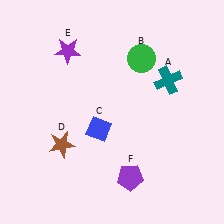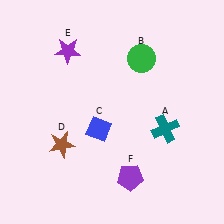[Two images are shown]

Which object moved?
The teal cross (A) moved down.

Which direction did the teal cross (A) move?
The teal cross (A) moved down.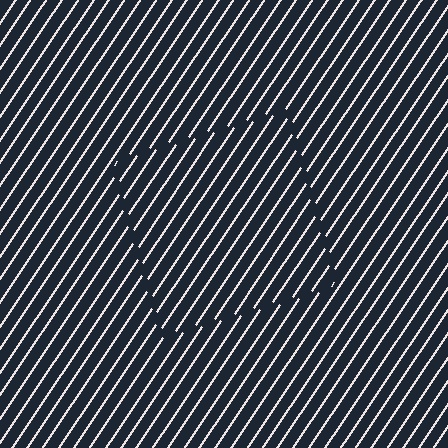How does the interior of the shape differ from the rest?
The interior of the shape contains the same grating, shifted by half a period — the contour is defined by the phase discontinuity where line-ends from the inner and outer gratings abut.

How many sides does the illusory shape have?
4 sides — the line-ends trace a square.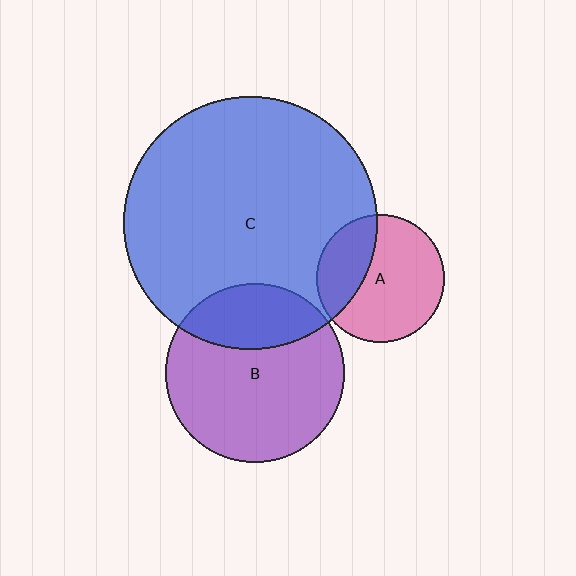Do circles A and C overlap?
Yes.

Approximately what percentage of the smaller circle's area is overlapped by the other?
Approximately 30%.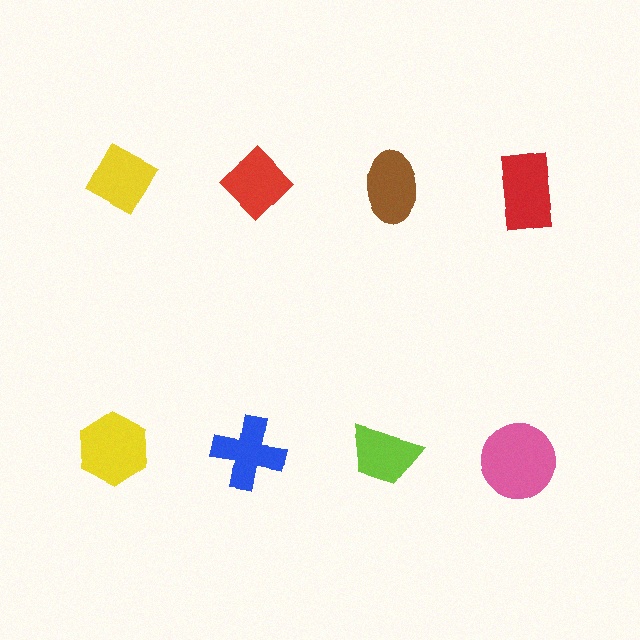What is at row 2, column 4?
A pink circle.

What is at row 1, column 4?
A red rectangle.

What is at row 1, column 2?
A red diamond.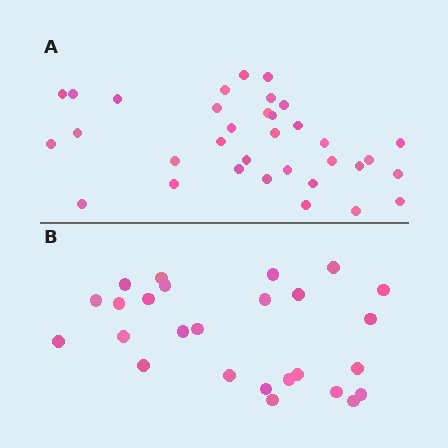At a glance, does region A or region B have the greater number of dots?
Region A (the top region) has more dots.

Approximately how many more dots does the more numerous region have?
Region A has roughly 8 or so more dots than region B.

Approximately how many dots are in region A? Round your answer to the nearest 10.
About 30 dots. (The exact count is 34, which rounds to 30.)